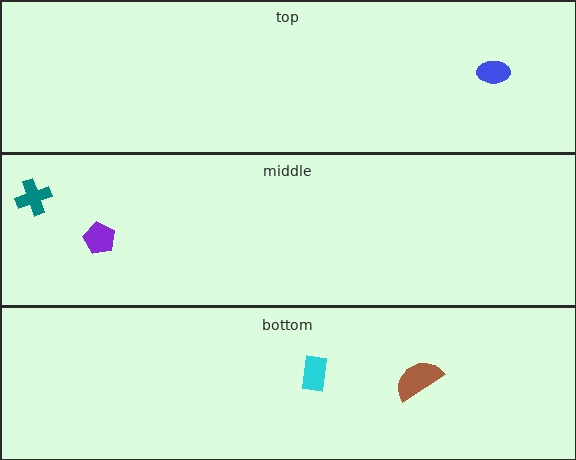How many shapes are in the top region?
1.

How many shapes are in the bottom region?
2.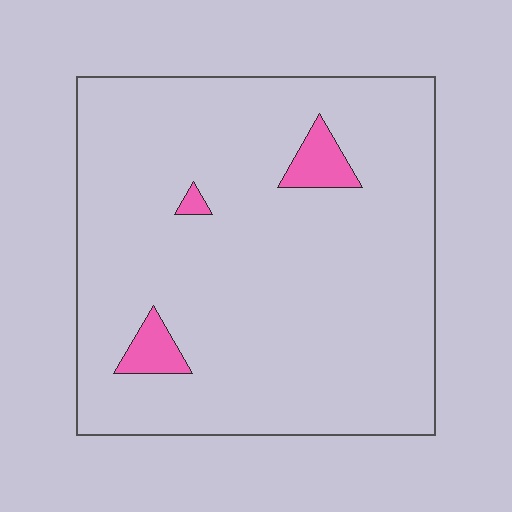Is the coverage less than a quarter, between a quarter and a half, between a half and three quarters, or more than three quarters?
Less than a quarter.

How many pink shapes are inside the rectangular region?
3.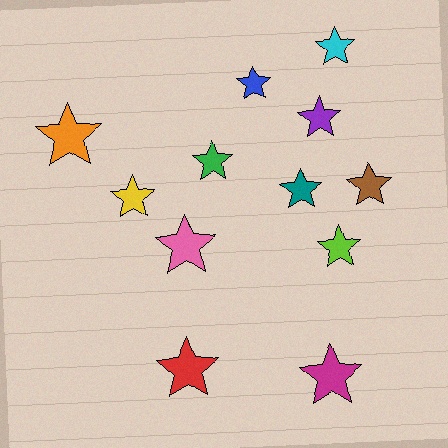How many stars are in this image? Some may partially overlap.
There are 12 stars.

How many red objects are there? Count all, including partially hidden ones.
There is 1 red object.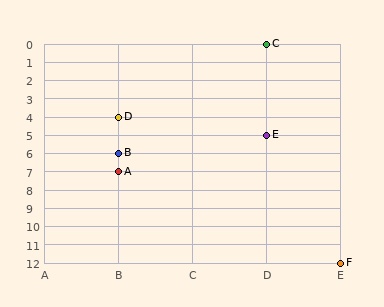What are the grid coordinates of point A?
Point A is at grid coordinates (B, 7).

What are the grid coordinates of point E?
Point E is at grid coordinates (D, 5).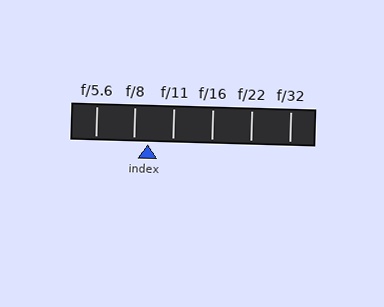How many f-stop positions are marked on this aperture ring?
There are 6 f-stop positions marked.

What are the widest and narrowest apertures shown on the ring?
The widest aperture shown is f/5.6 and the narrowest is f/32.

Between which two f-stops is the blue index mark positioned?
The index mark is between f/8 and f/11.